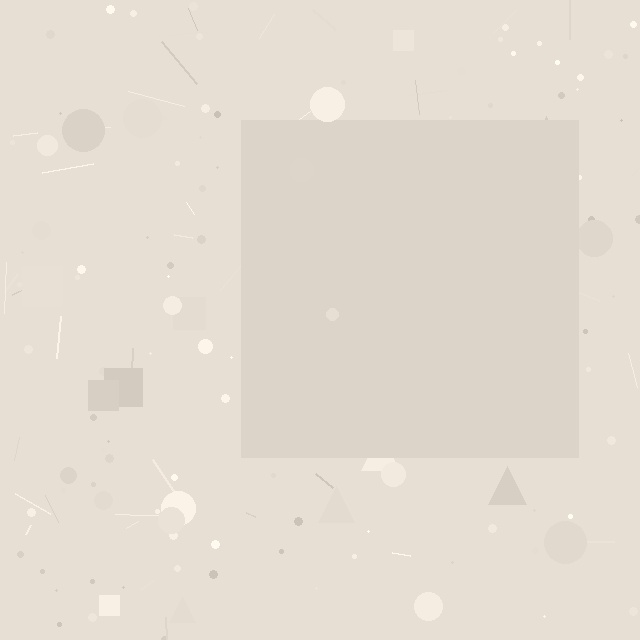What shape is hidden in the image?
A square is hidden in the image.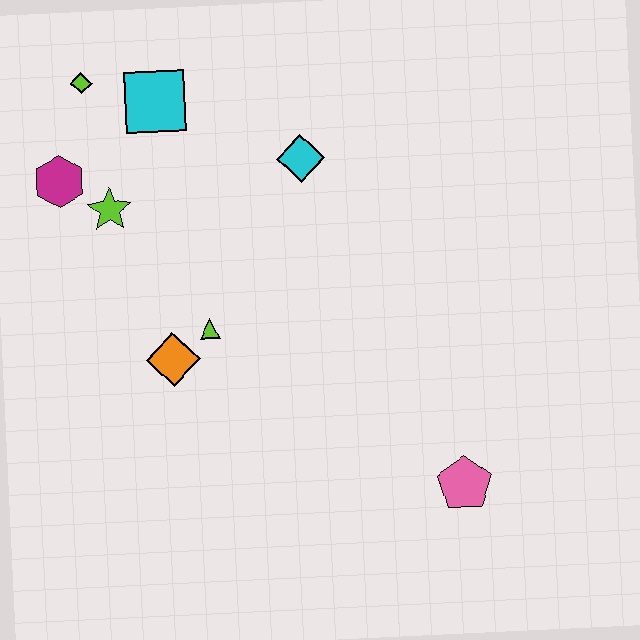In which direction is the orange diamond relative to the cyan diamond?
The orange diamond is below the cyan diamond.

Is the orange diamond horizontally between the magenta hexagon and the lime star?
No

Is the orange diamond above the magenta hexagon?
No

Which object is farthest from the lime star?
The pink pentagon is farthest from the lime star.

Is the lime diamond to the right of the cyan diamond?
No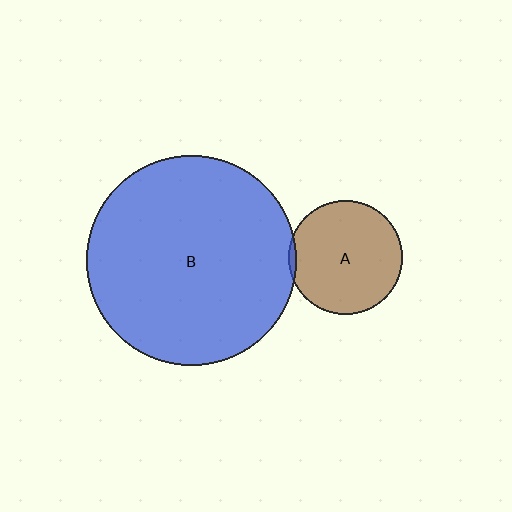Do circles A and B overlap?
Yes.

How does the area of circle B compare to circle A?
Approximately 3.4 times.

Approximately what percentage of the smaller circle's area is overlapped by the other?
Approximately 5%.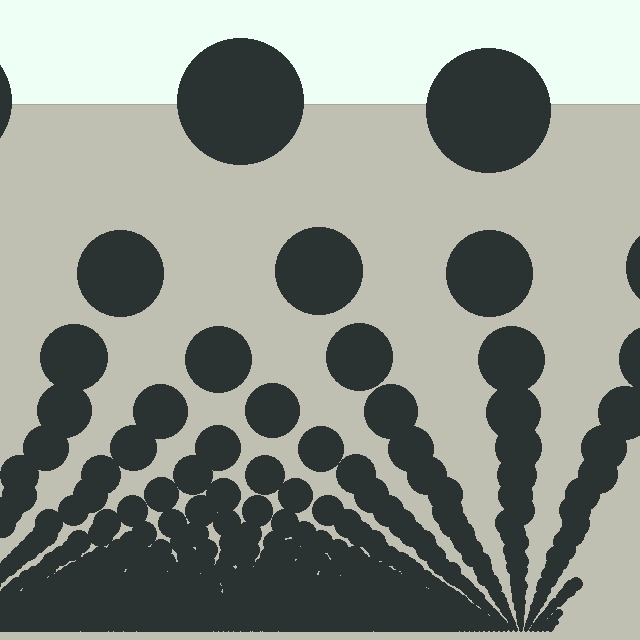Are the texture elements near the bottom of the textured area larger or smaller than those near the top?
Smaller. The gradient is inverted — elements near the bottom are smaller and denser.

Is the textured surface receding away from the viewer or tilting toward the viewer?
The surface appears to tilt toward the viewer. Texture elements get larger and sparser toward the top.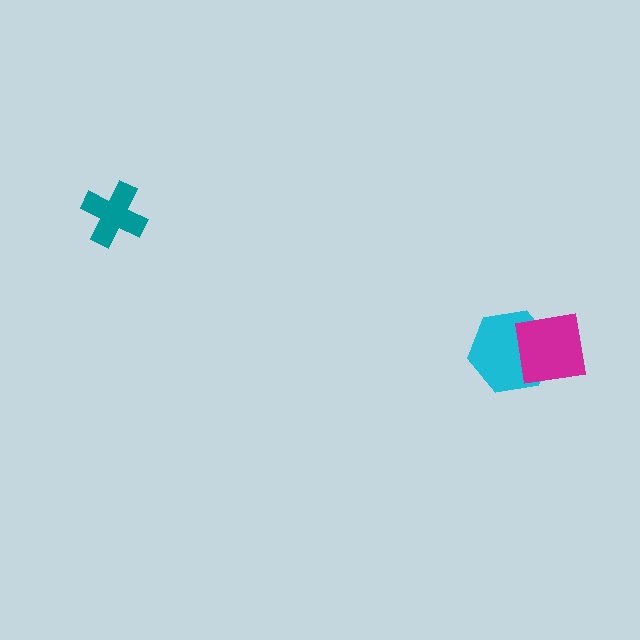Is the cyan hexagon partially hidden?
Yes, it is partially covered by another shape.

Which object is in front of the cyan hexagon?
The magenta square is in front of the cyan hexagon.